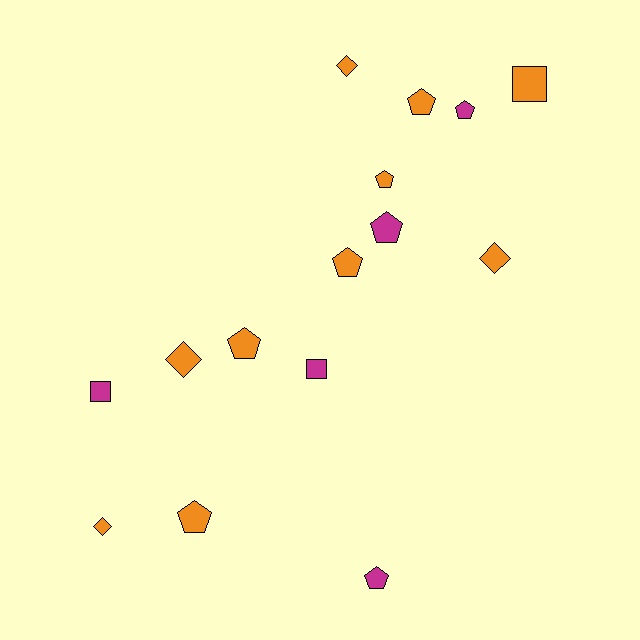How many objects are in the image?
There are 15 objects.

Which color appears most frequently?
Orange, with 10 objects.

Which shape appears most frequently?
Pentagon, with 8 objects.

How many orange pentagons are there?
There are 5 orange pentagons.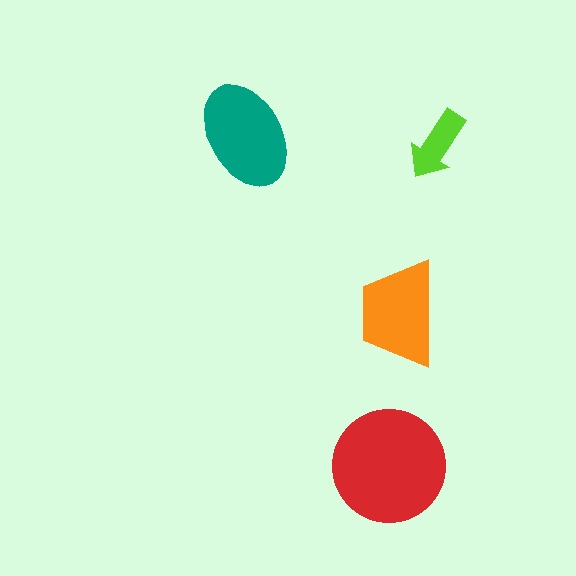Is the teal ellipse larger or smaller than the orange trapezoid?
Larger.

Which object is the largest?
The red circle.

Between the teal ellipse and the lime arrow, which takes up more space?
The teal ellipse.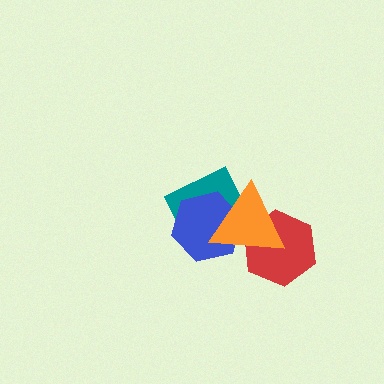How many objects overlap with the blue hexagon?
2 objects overlap with the blue hexagon.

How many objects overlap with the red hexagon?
1 object overlaps with the red hexagon.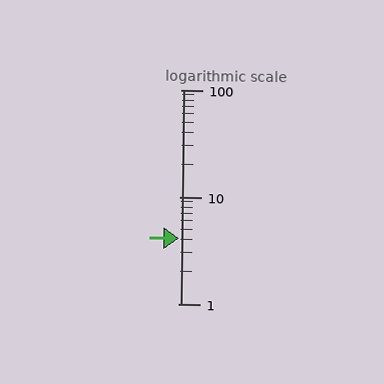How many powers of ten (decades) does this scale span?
The scale spans 2 decades, from 1 to 100.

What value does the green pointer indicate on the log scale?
The pointer indicates approximately 4.1.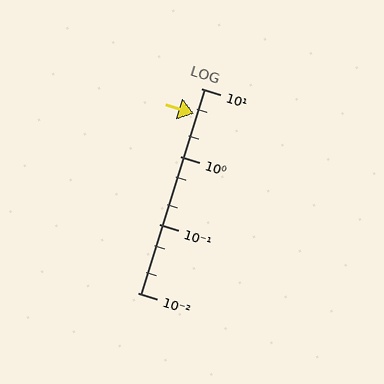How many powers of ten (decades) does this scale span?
The scale spans 3 decades, from 0.01 to 10.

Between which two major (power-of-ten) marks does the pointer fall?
The pointer is between 1 and 10.